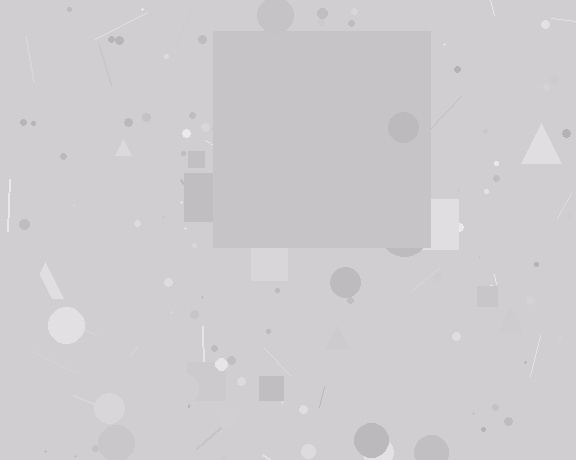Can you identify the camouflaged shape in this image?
The camouflaged shape is a square.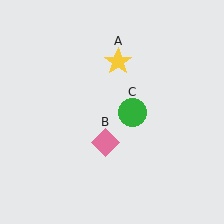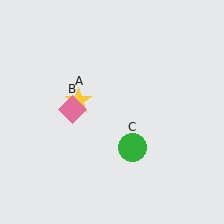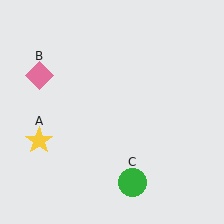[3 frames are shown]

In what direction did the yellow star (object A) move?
The yellow star (object A) moved down and to the left.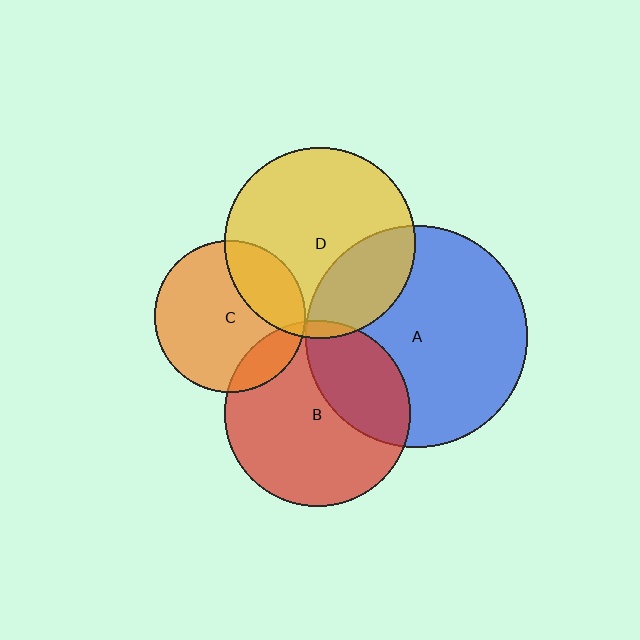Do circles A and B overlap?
Yes.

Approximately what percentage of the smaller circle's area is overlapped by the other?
Approximately 30%.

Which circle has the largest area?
Circle A (blue).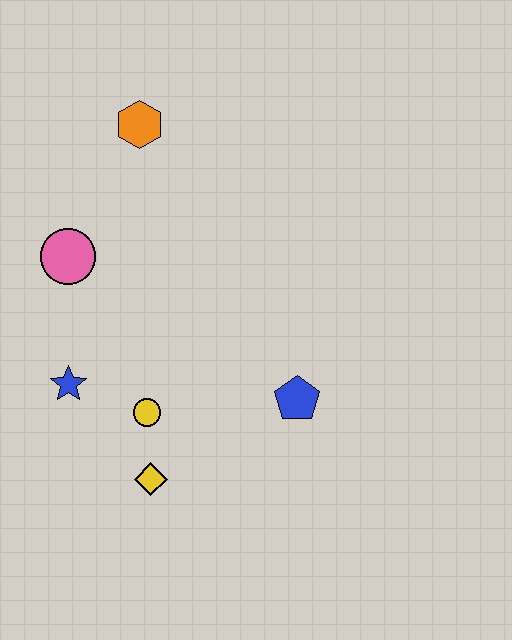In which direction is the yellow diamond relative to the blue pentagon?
The yellow diamond is to the left of the blue pentagon.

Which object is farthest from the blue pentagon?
The orange hexagon is farthest from the blue pentagon.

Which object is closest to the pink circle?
The blue star is closest to the pink circle.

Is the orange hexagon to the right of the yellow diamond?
No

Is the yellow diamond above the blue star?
No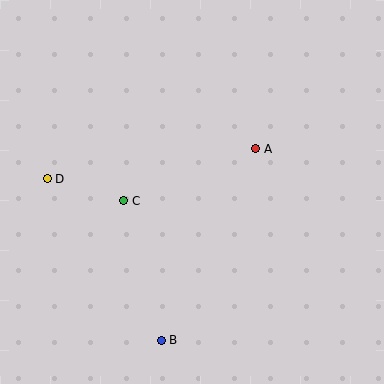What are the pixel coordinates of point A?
Point A is at (256, 149).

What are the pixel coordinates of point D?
Point D is at (47, 179).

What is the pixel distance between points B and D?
The distance between B and D is 198 pixels.